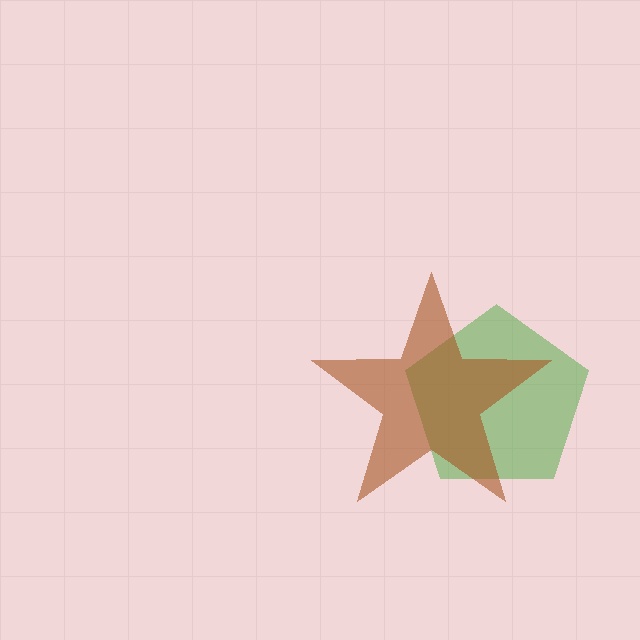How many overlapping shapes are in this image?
There are 2 overlapping shapes in the image.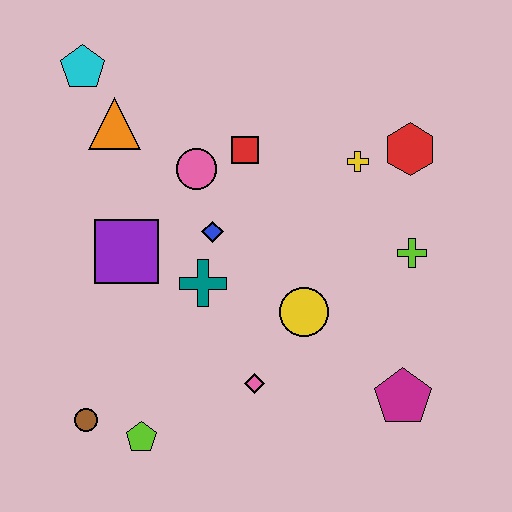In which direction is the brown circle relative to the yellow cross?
The brown circle is to the left of the yellow cross.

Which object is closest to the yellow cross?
The red hexagon is closest to the yellow cross.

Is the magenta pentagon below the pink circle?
Yes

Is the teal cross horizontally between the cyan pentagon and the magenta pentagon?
Yes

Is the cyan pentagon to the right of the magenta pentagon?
No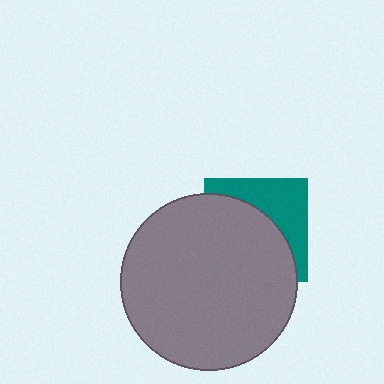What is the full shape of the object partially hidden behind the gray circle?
The partially hidden object is a teal square.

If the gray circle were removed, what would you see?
You would see the complete teal square.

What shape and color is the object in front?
The object in front is a gray circle.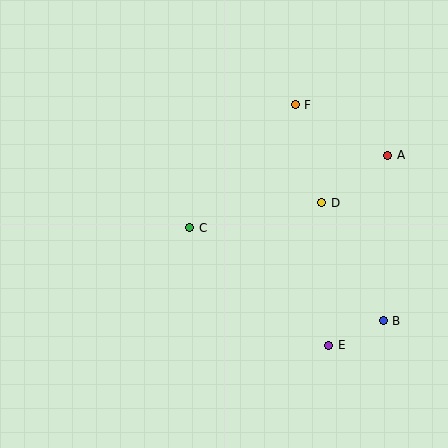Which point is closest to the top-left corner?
Point C is closest to the top-left corner.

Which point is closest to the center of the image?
Point C at (190, 228) is closest to the center.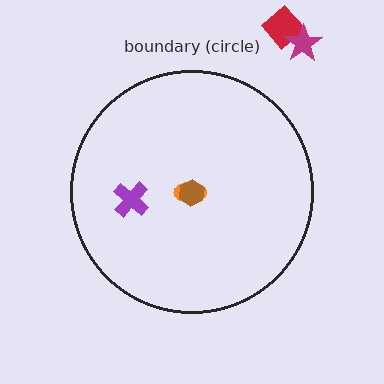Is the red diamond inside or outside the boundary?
Outside.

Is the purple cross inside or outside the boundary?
Inside.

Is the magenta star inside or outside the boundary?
Outside.